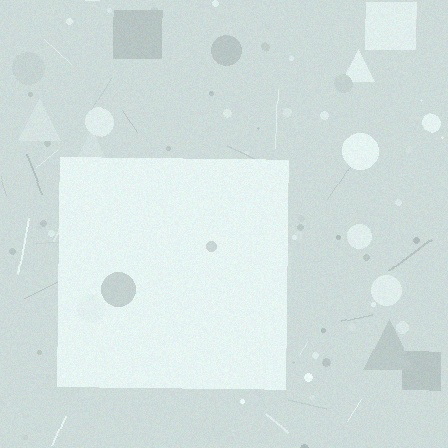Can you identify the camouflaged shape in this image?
The camouflaged shape is a square.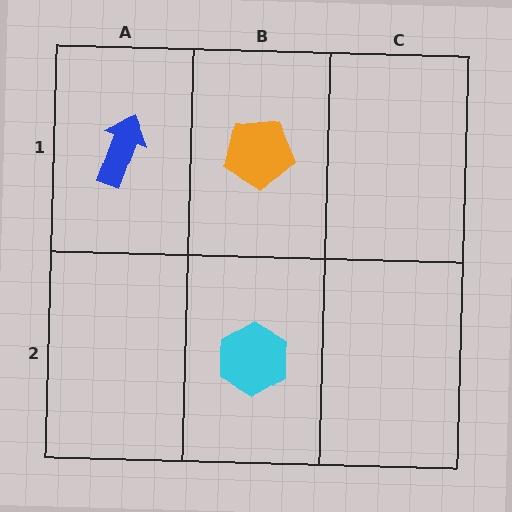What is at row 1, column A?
A blue arrow.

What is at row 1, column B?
An orange pentagon.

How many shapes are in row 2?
1 shape.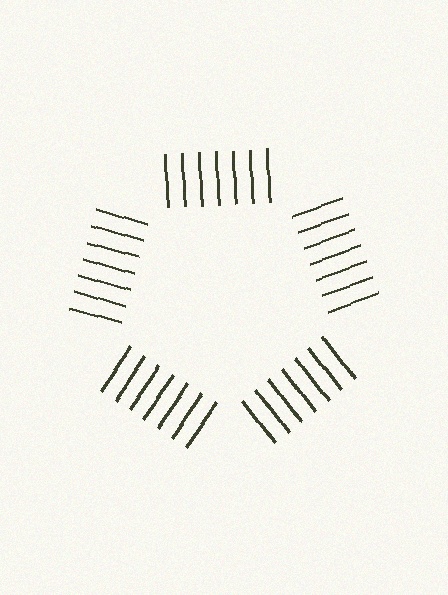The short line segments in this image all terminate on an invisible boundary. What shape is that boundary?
An illusory pentagon — the line segments terminate on its edges but no continuous stroke is drawn.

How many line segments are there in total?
35 — 7 along each of the 5 edges.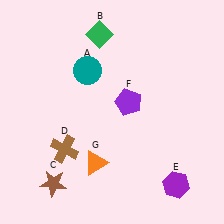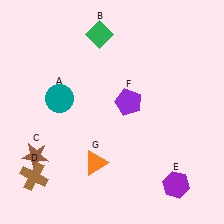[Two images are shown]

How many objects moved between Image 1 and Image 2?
3 objects moved between the two images.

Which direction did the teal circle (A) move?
The teal circle (A) moved left.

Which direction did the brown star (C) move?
The brown star (C) moved up.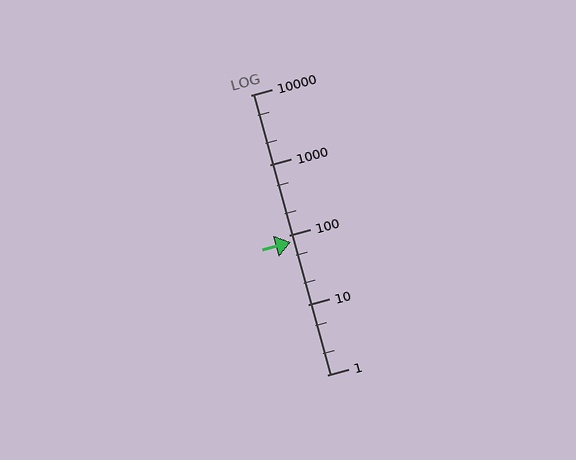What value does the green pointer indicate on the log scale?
The pointer indicates approximately 80.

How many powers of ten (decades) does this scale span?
The scale spans 4 decades, from 1 to 10000.